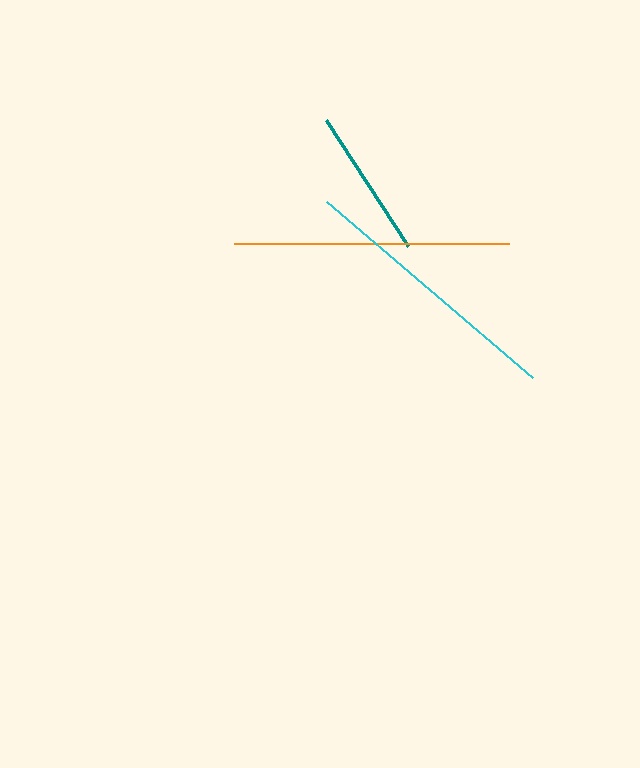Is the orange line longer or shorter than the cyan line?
The orange line is longer than the cyan line.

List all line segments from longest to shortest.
From longest to shortest: orange, cyan, teal.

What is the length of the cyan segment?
The cyan segment is approximately 271 pixels long.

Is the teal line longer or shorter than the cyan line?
The cyan line is longer than the teal line.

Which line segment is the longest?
The orange line is the longest at approximately 276 pixels.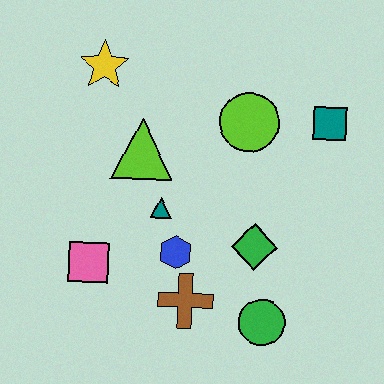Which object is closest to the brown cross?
The blue hexagon is closest to the brown cross.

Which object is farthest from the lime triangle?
The green circle is farthest from the lime triangle.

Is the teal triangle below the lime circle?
Yes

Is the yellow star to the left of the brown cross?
Yes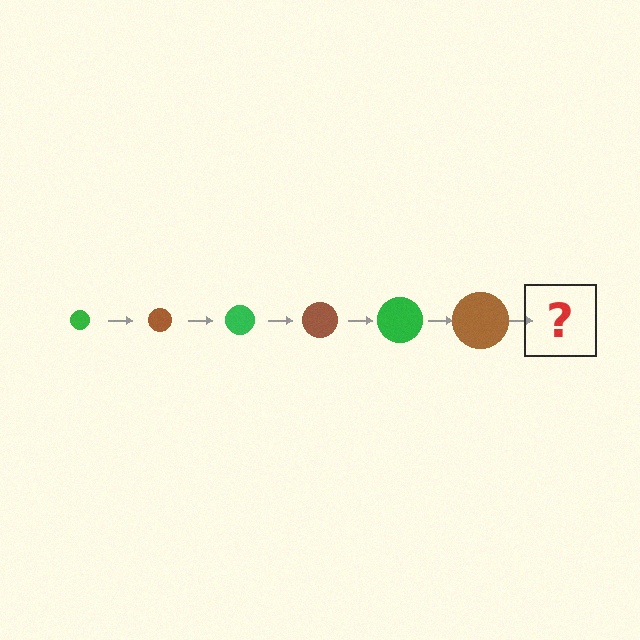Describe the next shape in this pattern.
It should be a green circle, larger than the previous one.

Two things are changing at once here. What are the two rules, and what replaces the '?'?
The two rules are that the circle grows larger each step and the color cycles through green and brown. The '?' should be a green circle, larger than the previous one.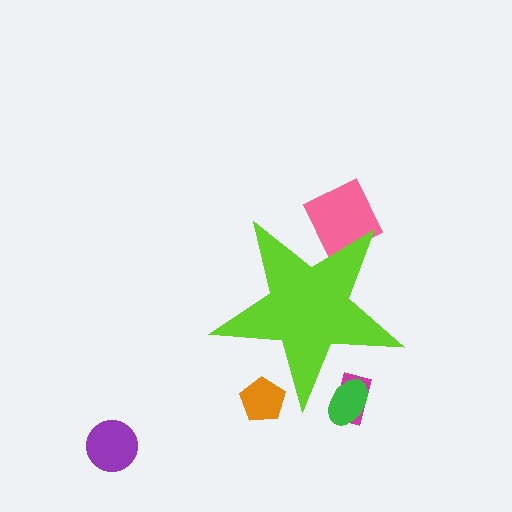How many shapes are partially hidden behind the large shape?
4 shapes are partially hidden.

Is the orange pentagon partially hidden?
Yes, the orange pentagon is partially hidden behind the lime star.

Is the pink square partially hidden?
Yes, the pink square is partially hidden behind the lime star.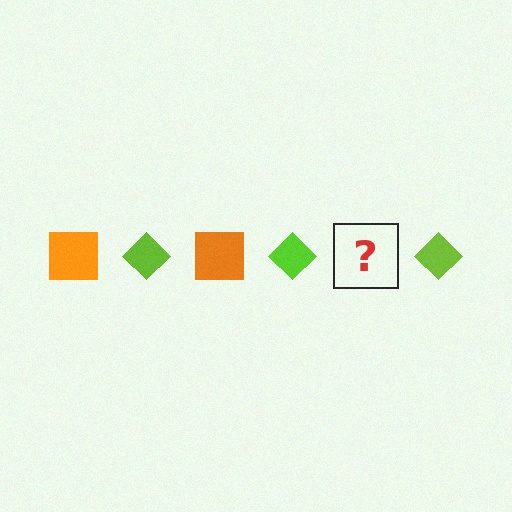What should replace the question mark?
The question mark should be replaced with an orange square.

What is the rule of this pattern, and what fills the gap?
The rule is that the pattern alternates between orange square and lime diamond. The gap should be filled with an orange square.